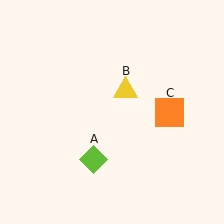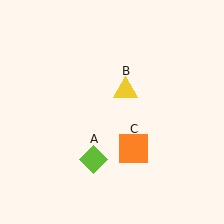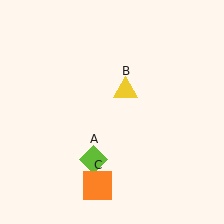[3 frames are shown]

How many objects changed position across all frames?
1 object changed position: orange square (object C).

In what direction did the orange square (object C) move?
The orange square (object C) moved down and to the left.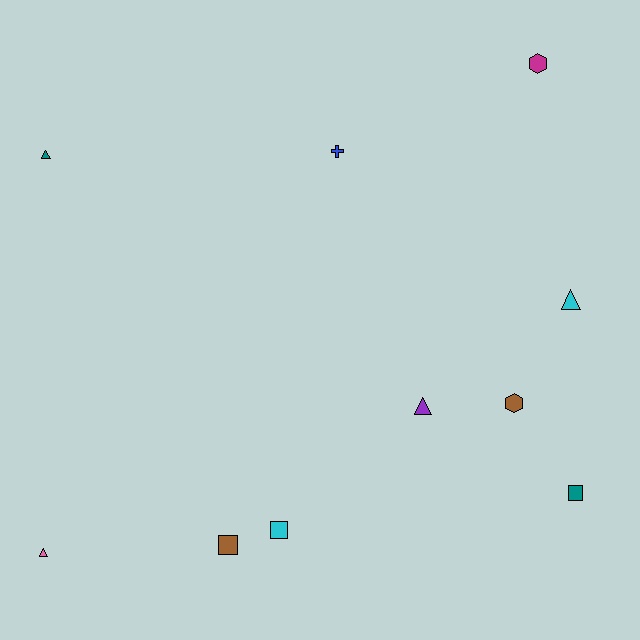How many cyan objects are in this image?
There are 2 cyan objects.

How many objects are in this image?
There are 10 objects.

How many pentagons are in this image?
There are no pentagons.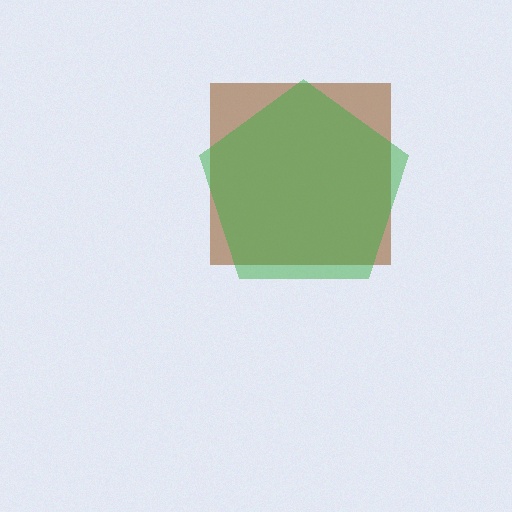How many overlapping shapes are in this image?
There are 2 overlapping shapes in the image.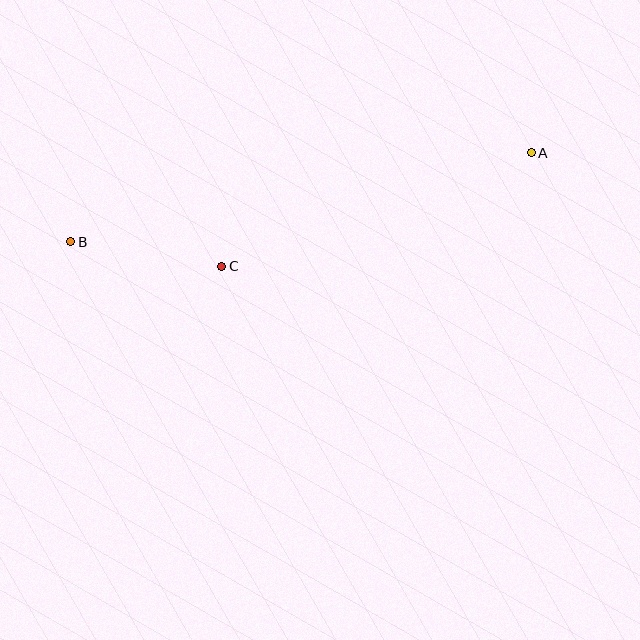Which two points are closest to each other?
Points B and C are closest to each other.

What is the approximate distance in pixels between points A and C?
The distance between A and C is approximately 330 pixels.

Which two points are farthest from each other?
Points A and B are farthest from each other.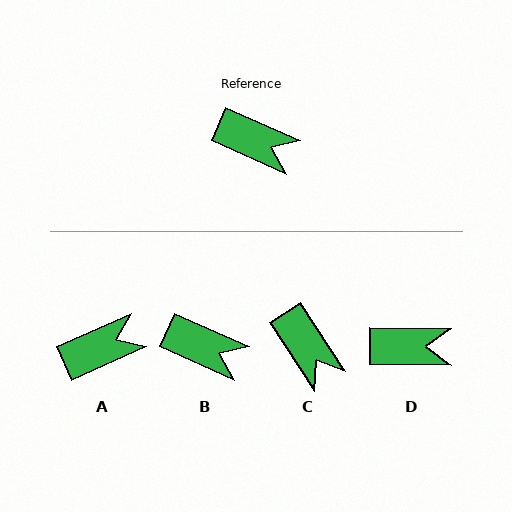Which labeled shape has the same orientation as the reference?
B.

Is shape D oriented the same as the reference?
No, it is off by about 23 degrees.